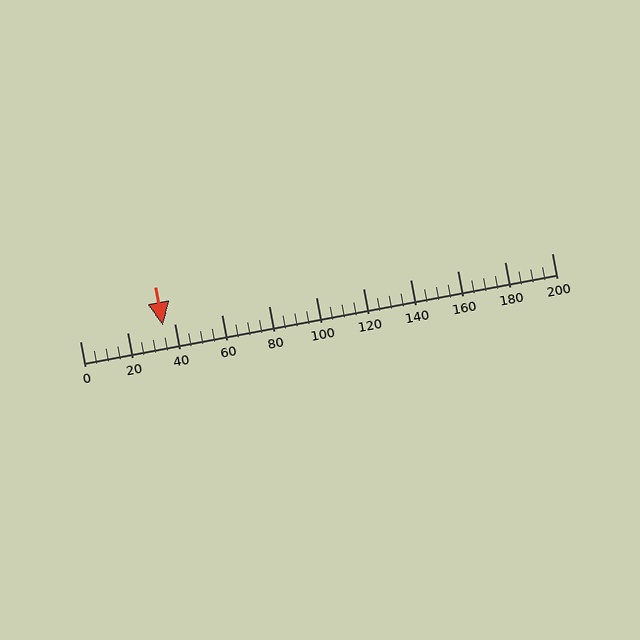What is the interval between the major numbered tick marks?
The major tick marks are spaced 20 units apart.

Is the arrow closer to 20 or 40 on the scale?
The arrow is closer to 40.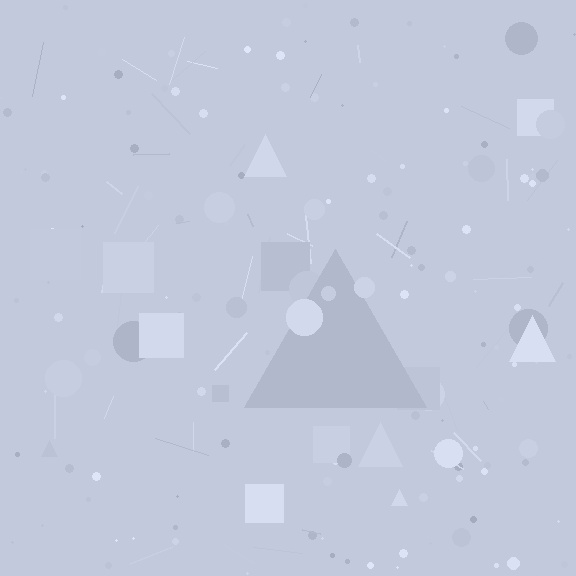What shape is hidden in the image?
A triangle is hidden in the image.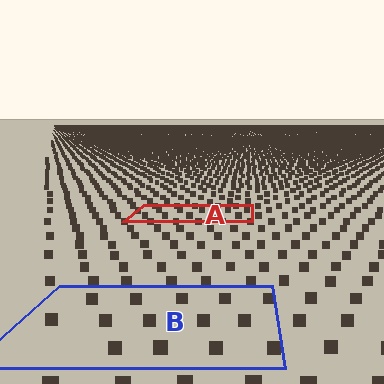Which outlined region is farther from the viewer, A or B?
Region A is farther from the viewer — the texture elements inside it appear smaller and more densely packed.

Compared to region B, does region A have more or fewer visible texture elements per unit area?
Region A has more texture elements per unit area — they are packed more densely because it is farther away.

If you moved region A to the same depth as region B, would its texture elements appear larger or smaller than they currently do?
They would appear larger. At a closer depth, the same texture elements are projected at a bigger on-screen size.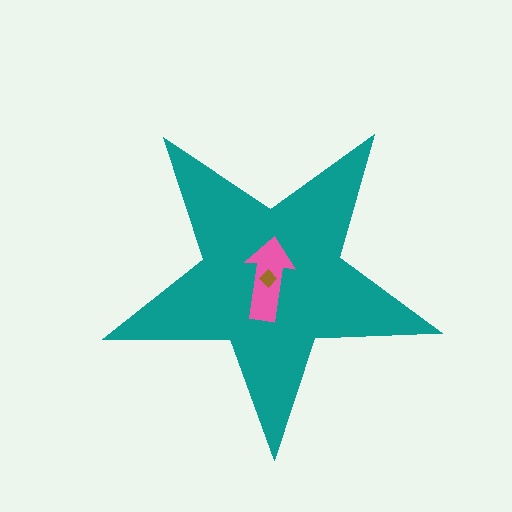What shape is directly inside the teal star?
The pink arrow.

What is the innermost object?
The brown diamond.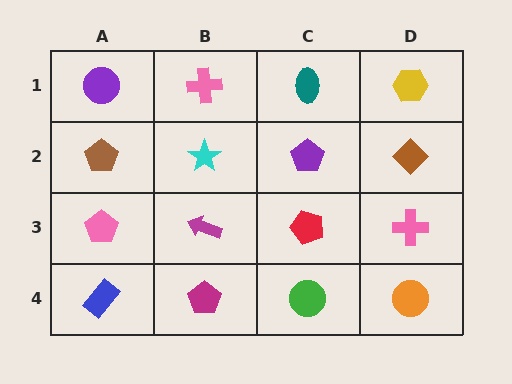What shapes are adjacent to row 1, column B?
A cyan star (row 2, column B), a purple circle (row 1, column A), a teal ellipse (row 1, column C).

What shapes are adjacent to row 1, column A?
A brown pentagon (row 2, column A), a pink cross (row 1, column B).